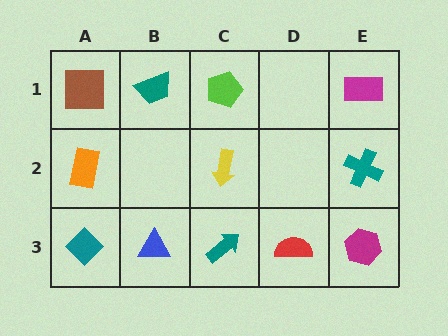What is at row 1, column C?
A lime pentagon.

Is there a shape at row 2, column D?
No, that cell is empty.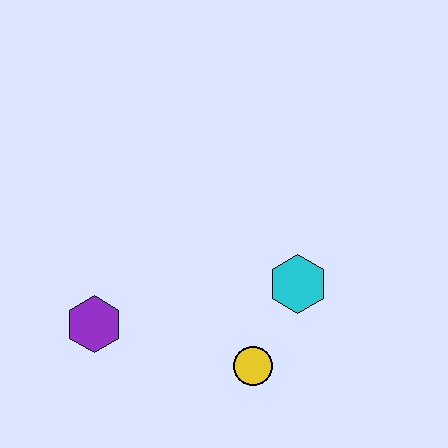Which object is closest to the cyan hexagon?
The yellow circle is closest to the cyan hexagon.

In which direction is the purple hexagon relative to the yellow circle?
The purple hexagon is to the left of the yellow circle.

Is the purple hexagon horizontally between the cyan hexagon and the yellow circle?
No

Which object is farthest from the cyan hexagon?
The purple hexagon is farthest from the cyan hexagon.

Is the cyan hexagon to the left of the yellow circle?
No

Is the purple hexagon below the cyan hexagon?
Yes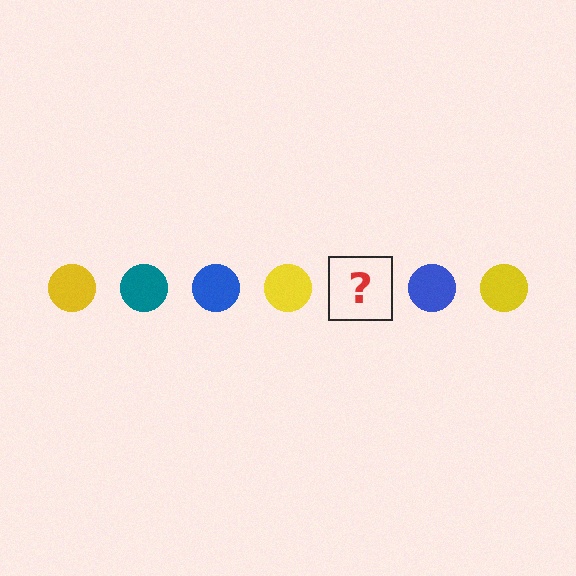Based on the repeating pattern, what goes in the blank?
The blank should be a teal circle.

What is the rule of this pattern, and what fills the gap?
The rule is that the pattern cycles through yellow, teal, blue circles. The gap should be filled with a teal circle.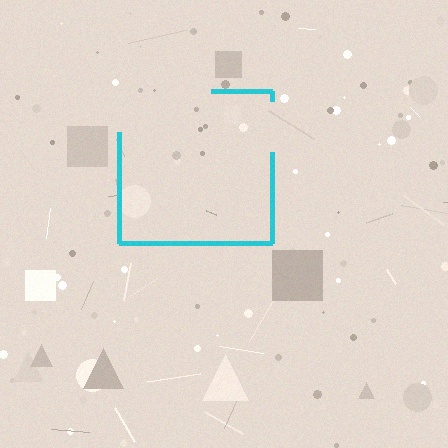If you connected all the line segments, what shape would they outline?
They would outline a square.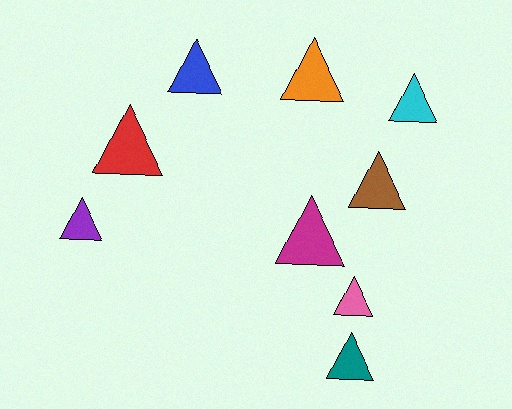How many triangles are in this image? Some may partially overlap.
There are 9 triangles.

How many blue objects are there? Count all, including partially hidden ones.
There is 1 blue object.